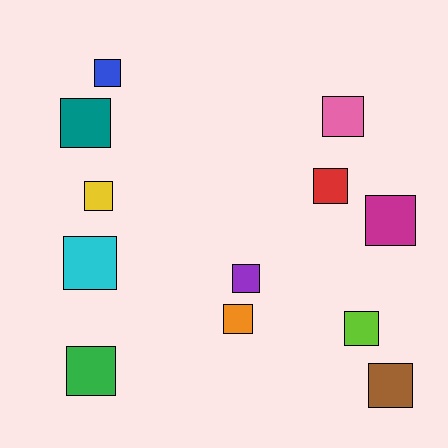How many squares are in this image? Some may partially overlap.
There are 12 squares.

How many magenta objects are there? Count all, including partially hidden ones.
There is 1 magenta object.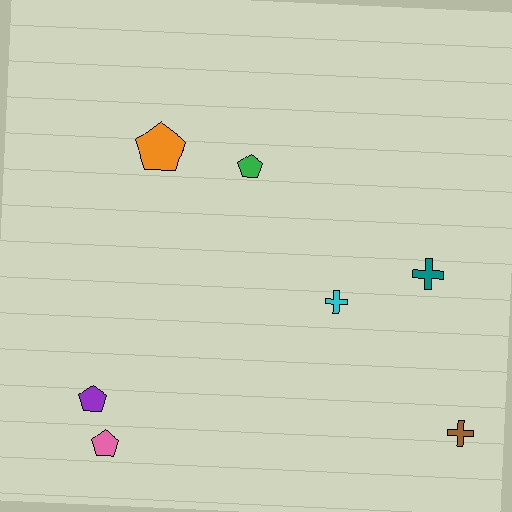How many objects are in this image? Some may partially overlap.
There are 7 objects.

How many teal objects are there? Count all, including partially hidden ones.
There is 1 teal object.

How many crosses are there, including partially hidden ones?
There are 3 crosses.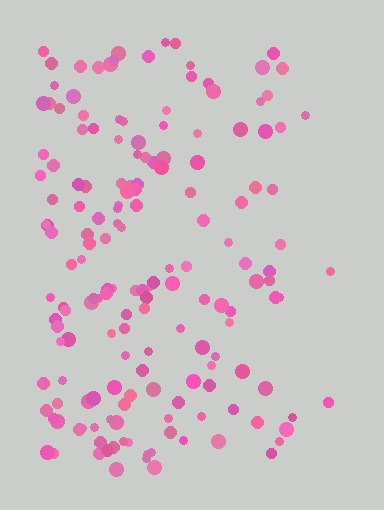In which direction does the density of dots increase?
From right to left, with the left side densest.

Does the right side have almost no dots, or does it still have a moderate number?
Still a moderate number, just noticeably fewer than the left.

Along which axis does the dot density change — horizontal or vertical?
Horizontal.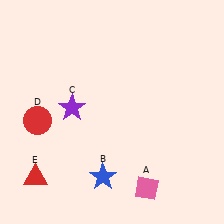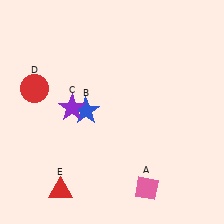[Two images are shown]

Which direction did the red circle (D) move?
The red circle (D) moved up.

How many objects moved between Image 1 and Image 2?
3 objects moved between the two images.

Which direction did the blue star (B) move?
The blue star (B) moved up.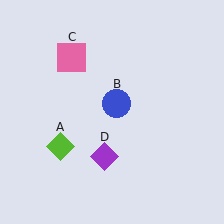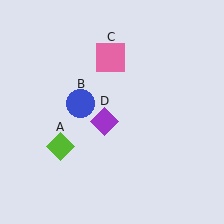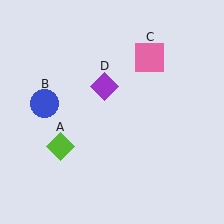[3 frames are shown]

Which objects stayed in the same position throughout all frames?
Lime diamond (object A) remained stationary.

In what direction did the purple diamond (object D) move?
The purple diamond (object D) moved up.